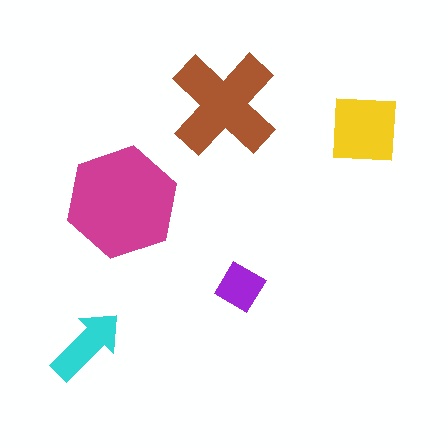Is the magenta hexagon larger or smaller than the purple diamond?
Larger.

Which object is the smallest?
The purple diamond.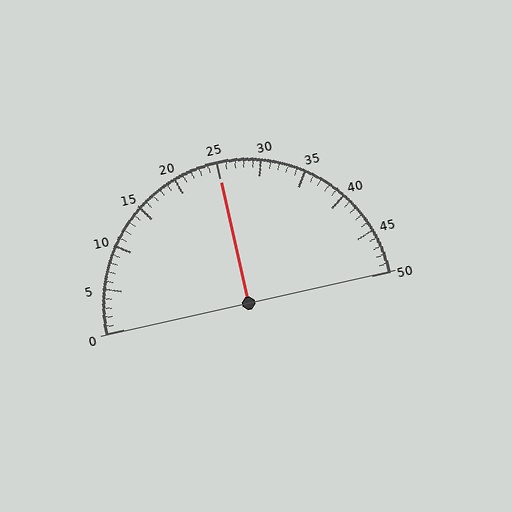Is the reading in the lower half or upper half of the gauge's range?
The reading is in the upper half of the range (0 to 50).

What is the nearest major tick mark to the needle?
The nearest major tick mark is 25.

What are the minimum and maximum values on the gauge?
The gauge ranges from 0 to 50.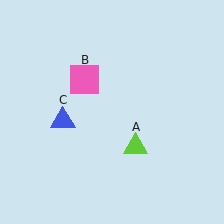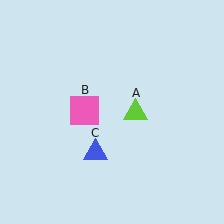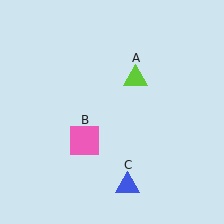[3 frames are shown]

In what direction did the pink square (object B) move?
The pink square (object B) moved down.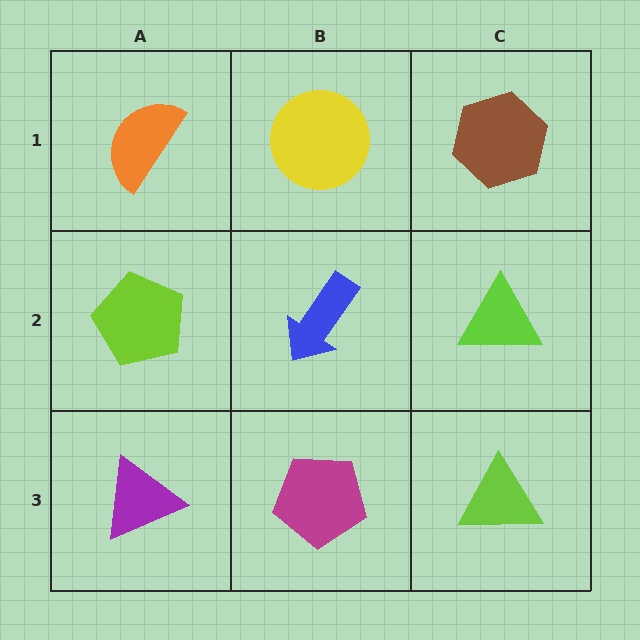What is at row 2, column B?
A blue arrow.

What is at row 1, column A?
An orange semicircle.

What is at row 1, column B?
A yellow circle.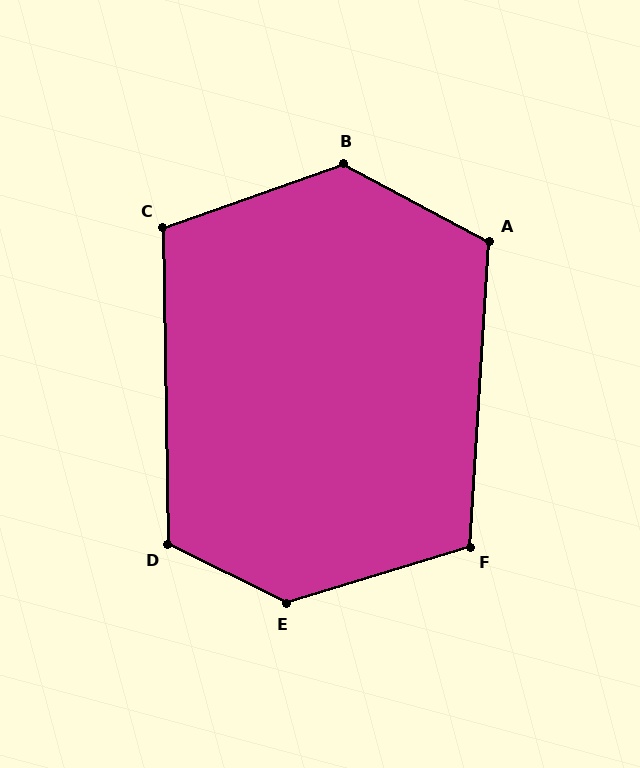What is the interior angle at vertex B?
Approximately 132 degrees (obtuse).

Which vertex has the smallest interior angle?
C, at approximately 109 degrees.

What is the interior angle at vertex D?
Approximately 117 degrees (obtuse).